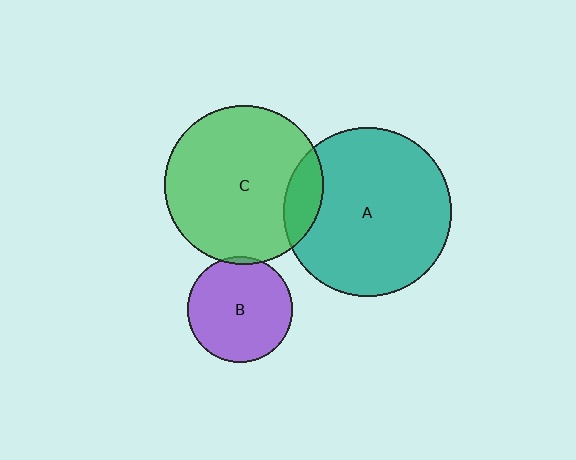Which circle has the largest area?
Circle A (teal).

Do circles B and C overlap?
Yes.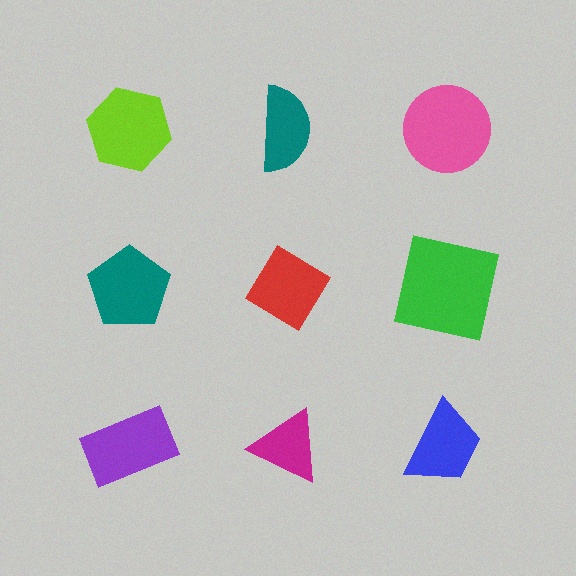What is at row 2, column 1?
A teal pentagon.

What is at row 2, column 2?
A red diamond.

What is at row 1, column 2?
A teal semicircle.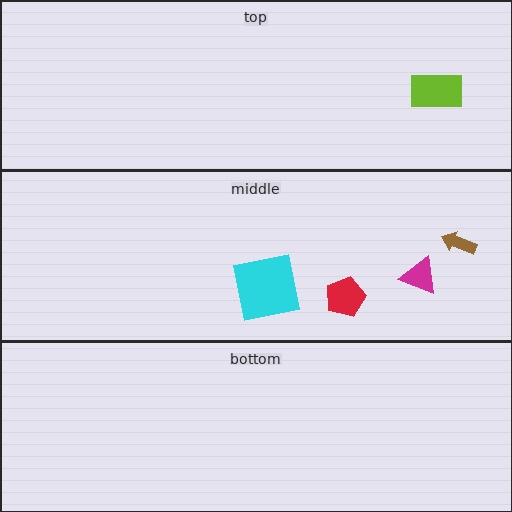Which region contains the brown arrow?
The middle region.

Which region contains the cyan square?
The middle region.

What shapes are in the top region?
The lime rectangle.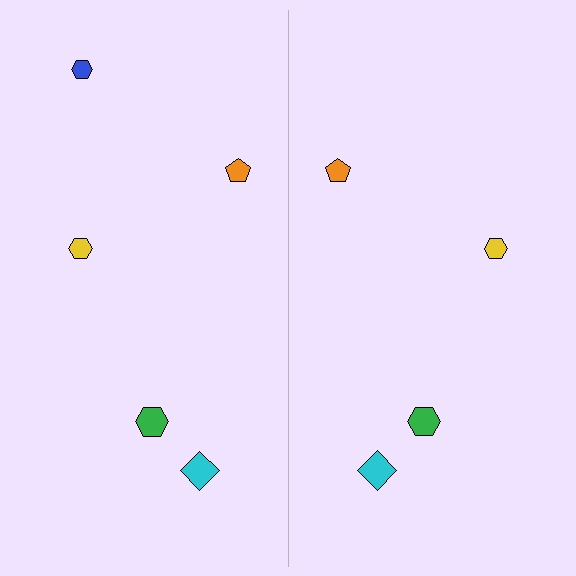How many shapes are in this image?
There are 9 shapes in this image.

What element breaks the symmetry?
A blue hexagon is missing from the right side.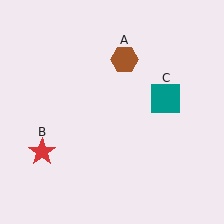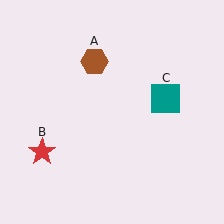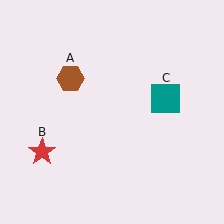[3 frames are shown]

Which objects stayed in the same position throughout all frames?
Red star (object B) and teal square (object C) remained stationary.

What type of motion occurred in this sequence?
The brown hexagon (object A) rotated counterclockwise around the center of the scene.